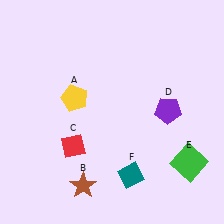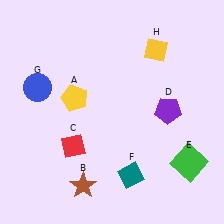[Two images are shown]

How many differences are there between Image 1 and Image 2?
There are 2 differences between the two images.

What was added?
A blue circle (G), a yellow diamond (H) were added in Image 2.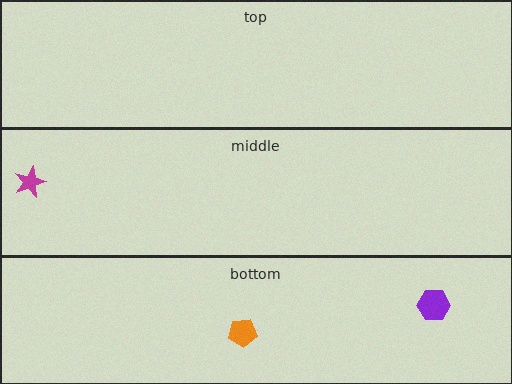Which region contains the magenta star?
The middle region.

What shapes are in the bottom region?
The purple hexagon, the orange pentagon.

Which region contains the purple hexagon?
The bottom region.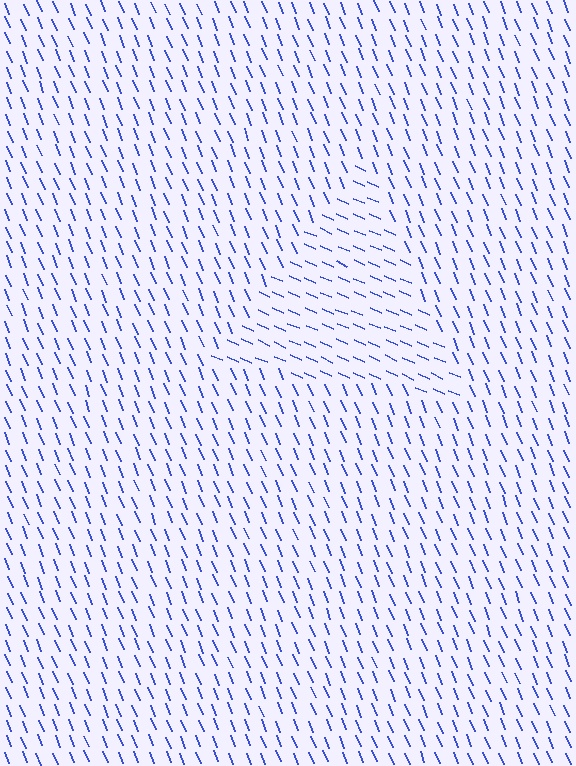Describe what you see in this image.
The image is filled with small blue line segments. A triangle region in the image has lines oriented differently from the surrounding lines, creating a visible texture boundary.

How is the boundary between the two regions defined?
The boundary is defined purely by a change in line orientation (approximately 45 degrees difference). All lines are the same color and thickness.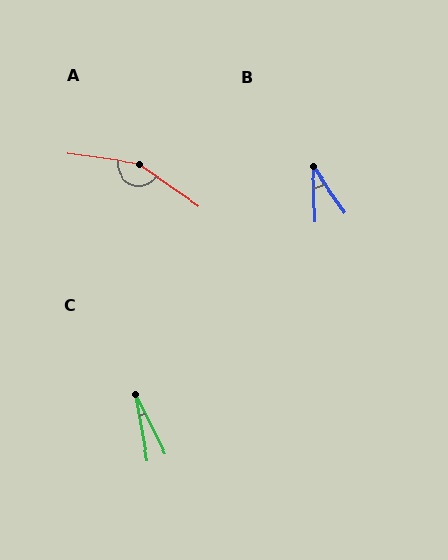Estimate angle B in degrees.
Approximately 33 degrees.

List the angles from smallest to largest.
C (16°), B (33°), A (153°).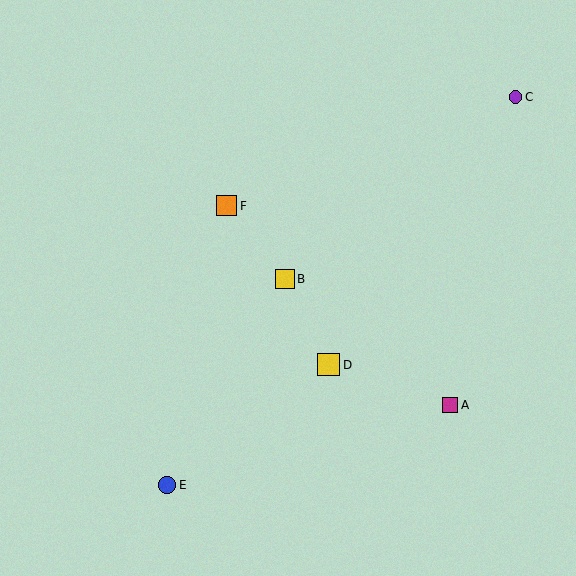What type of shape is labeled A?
Shape A is a magenta square.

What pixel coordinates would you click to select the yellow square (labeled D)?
Click at (329, 365) to select the yellow square D.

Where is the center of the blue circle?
The center of the blue circle is at (167, 485).